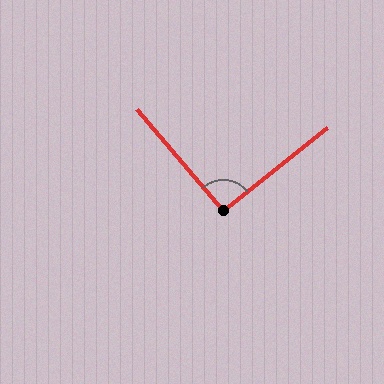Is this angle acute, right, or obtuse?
It is approximately a right angle.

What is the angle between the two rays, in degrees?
Approximately 92 degrees.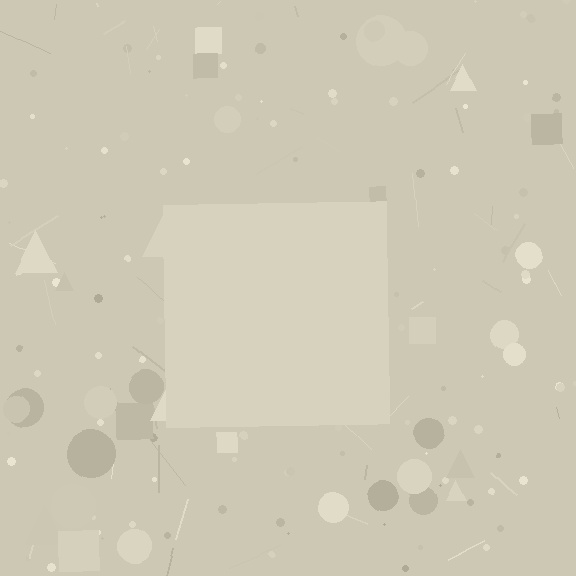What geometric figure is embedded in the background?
A square is embedded in the background.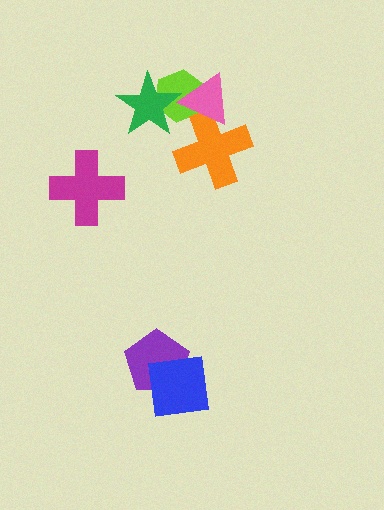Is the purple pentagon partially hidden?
Yes, it is partially covered by another shape.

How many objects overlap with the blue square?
1 object overlaps with the blue square.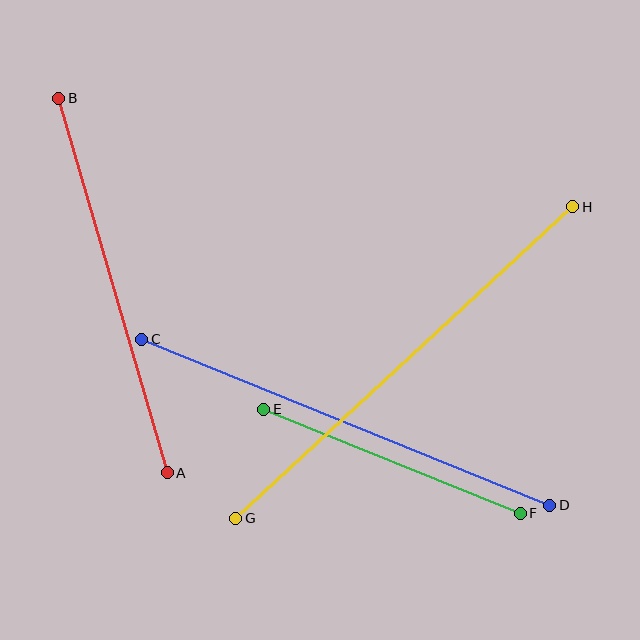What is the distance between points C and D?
The distance is approximately 441 pixels.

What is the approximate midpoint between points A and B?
The midpoint is at approximately (113, 286) pixels.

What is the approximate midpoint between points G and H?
The midpoint is at approximately (404, 363) pixels.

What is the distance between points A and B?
The distance is approximately 390 pixels.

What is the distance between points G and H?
The distance is approximately 459 pixels.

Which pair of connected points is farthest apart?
Points G and H are farthest apart.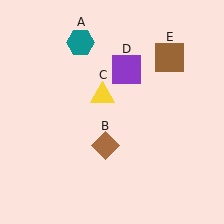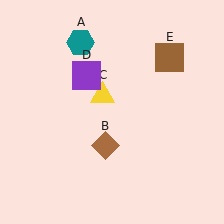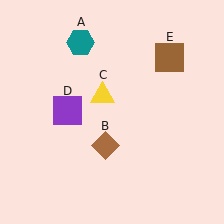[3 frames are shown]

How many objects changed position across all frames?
1 object changed position: purple square (object D).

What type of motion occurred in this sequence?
The purple square (object D) rotated counterclockwise around the center of the scene.